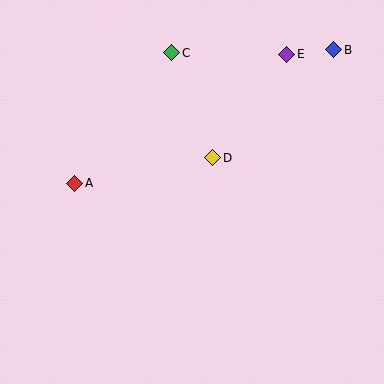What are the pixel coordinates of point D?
Point D is at (213, 158).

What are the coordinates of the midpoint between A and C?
The midpoint between A and C is at (123, 118).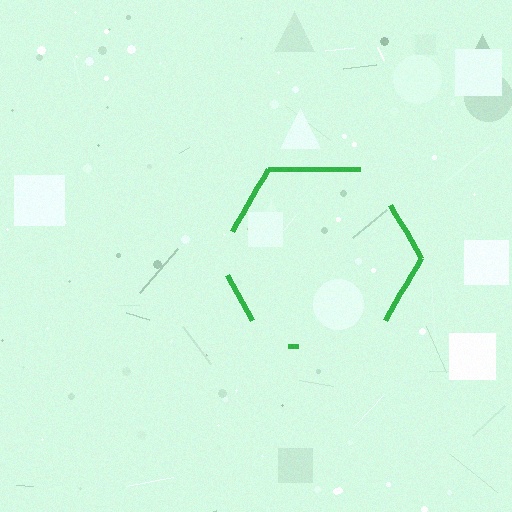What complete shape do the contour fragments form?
The contour fragments form a hexagon.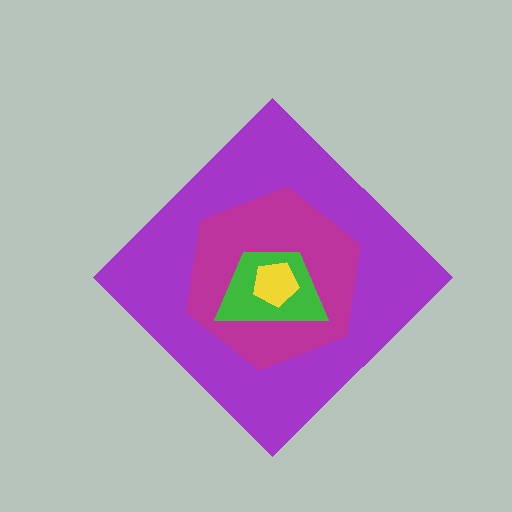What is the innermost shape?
The yellow pentagon.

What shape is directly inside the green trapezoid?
The yellow pentagon.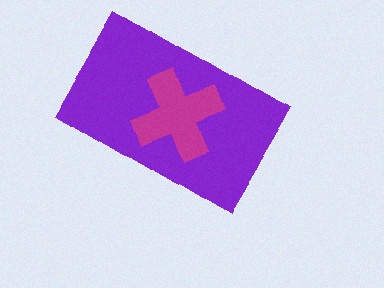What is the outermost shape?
The purple rectangle.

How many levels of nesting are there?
2.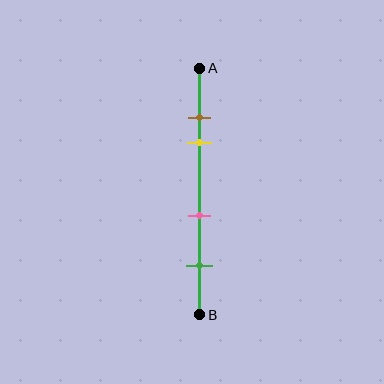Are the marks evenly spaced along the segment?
No, the marks are not evenly spaced.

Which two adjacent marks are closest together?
The brown and yellow marks are the closest adjacent pair.